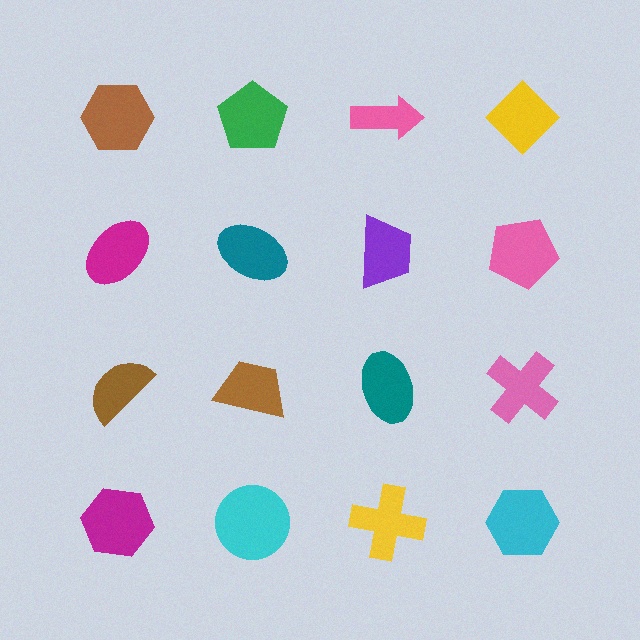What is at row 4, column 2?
A cyan circle.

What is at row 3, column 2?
A brown trapezoid.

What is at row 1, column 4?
A yellow diamond.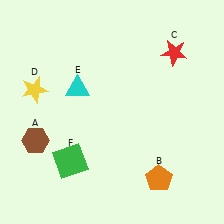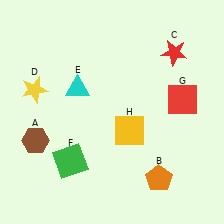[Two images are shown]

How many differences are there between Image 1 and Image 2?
There are 2 differences between the two images.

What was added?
A red square (G), a yellow square (H) were added in Image 2.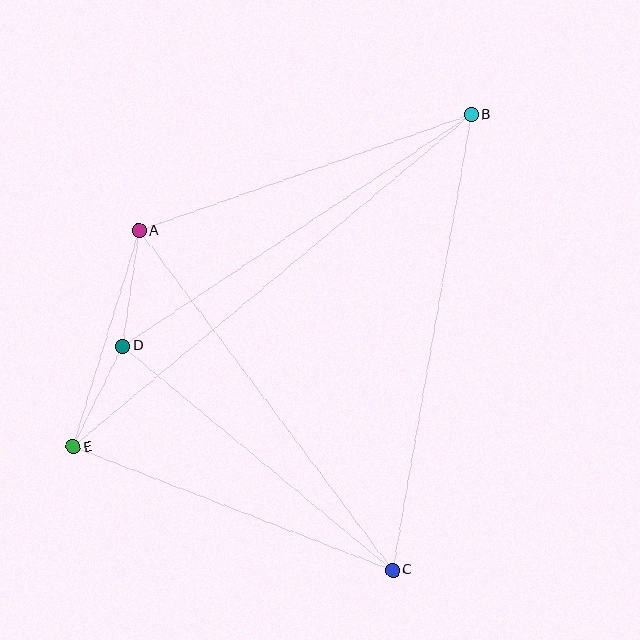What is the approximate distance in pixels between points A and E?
The distance between A and E is approximately 226 pixels.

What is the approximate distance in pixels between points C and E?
The distance between C and E is approximately 342 pixels.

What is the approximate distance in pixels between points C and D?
The distance between C and D is approximately 351 pixels.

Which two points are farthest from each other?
Points B and E are farthest from each other.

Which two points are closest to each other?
Points D and E are closest to each other.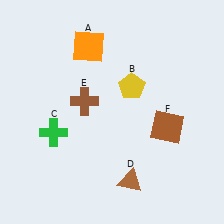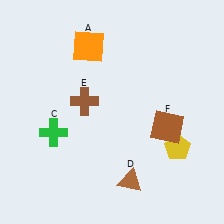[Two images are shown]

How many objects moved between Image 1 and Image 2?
1 object moved between the two images.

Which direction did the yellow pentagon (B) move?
The yellow pentagon (B) moved down.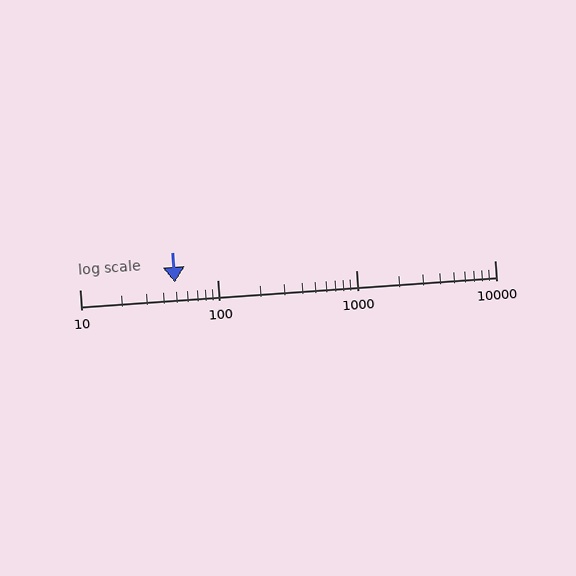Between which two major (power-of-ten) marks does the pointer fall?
The pointer is between 10 and 100.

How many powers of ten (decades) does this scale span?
The scale spans 3 decades, from 10 to 10000.